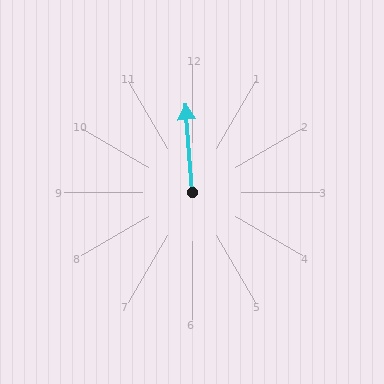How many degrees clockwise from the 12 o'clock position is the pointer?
Approximately 356 degrees.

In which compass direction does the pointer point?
North.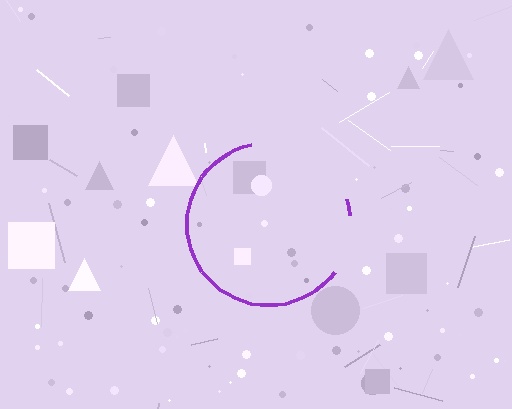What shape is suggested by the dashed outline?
The dashed outline suggests a circle.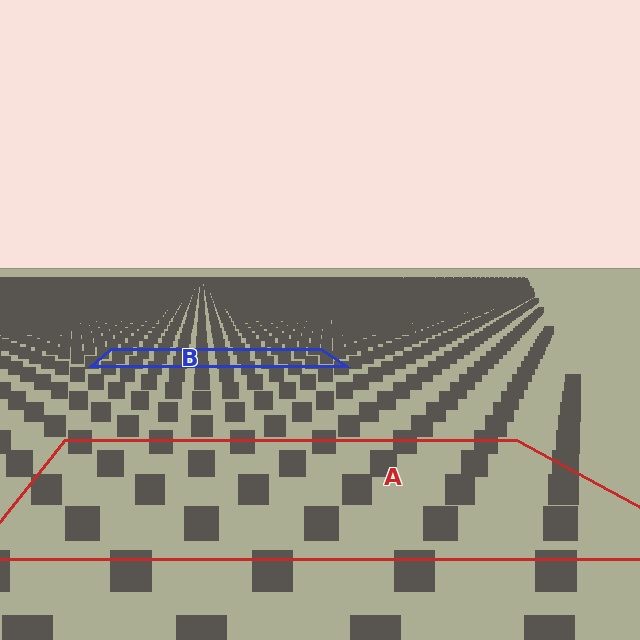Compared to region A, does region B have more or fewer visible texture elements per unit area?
Region B has more texture elements per unit area — they are packed more densely because it is farther away.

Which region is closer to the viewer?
Region A is closer. The texture elements there are larger and more spread out.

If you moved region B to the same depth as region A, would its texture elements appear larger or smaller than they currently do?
They would appear larger. At a closer depth, the same texture elements are projected at a bigger on-screen size.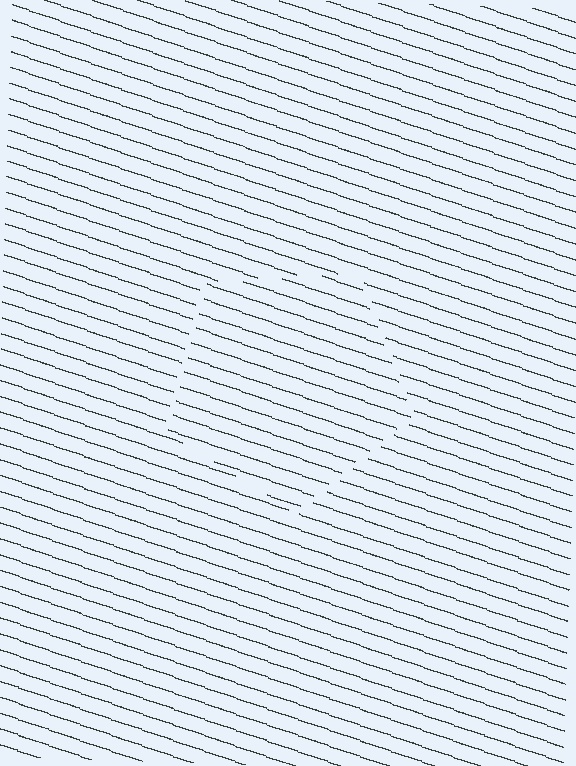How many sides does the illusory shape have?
5 sides — the line-ends trace a pentagon.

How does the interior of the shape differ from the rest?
The interior of the shape contains the same grating, shifted by half a period — the contour is defined by the phase discontinuity where line-ends from the inner and outer gratings abut.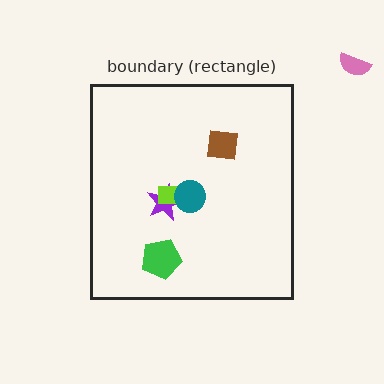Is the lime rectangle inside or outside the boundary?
Inside.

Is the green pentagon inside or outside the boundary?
Inside.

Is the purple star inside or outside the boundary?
Inside.